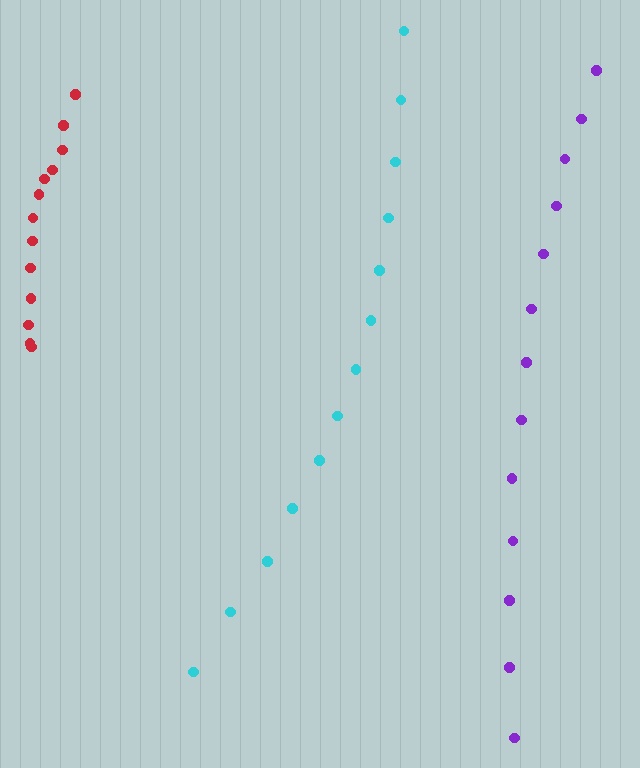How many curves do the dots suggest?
There are 3 distinct paths.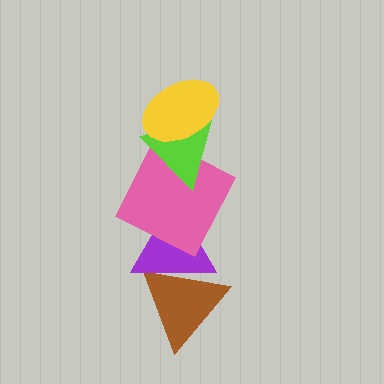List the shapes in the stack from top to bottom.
From top to bottom: the yellow ellipse, the lime triangle, the pink square, the purple triangle, the brown triangle.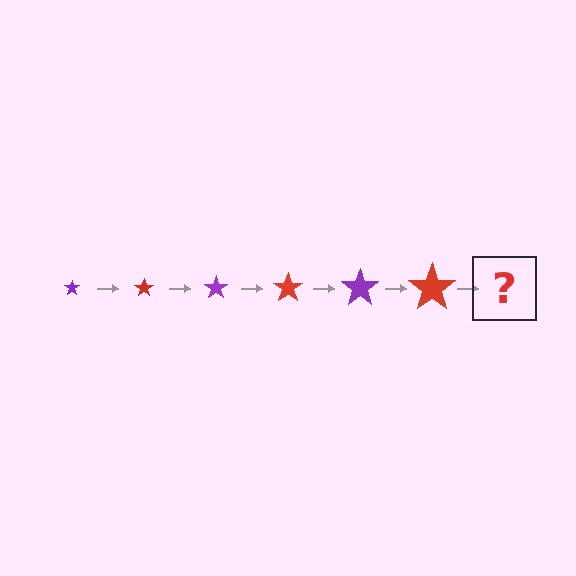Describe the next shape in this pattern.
It should be a purple star, larger than the previous one.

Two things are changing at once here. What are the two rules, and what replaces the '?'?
The two rules are that the star grows larger each step and the color cycles through purple and red. The '?' should be a purple star, larger than the previous one.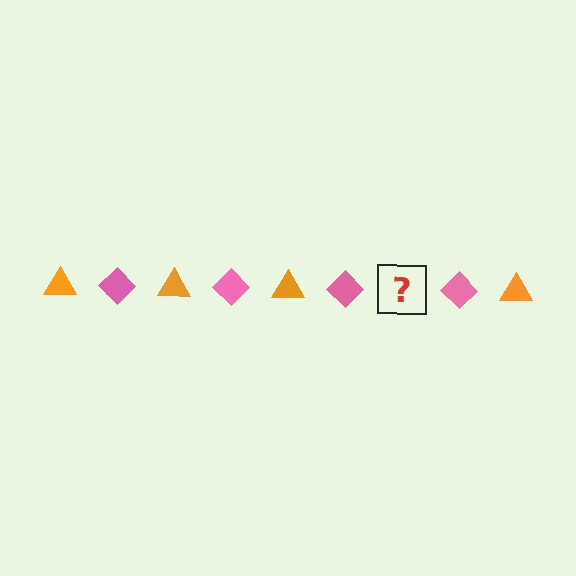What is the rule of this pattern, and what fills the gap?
The rule is that the pattern alternates between orange triangle and pink diamond. The gap should be filled with an orange triangle.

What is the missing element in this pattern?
The missing element is an orange triangle.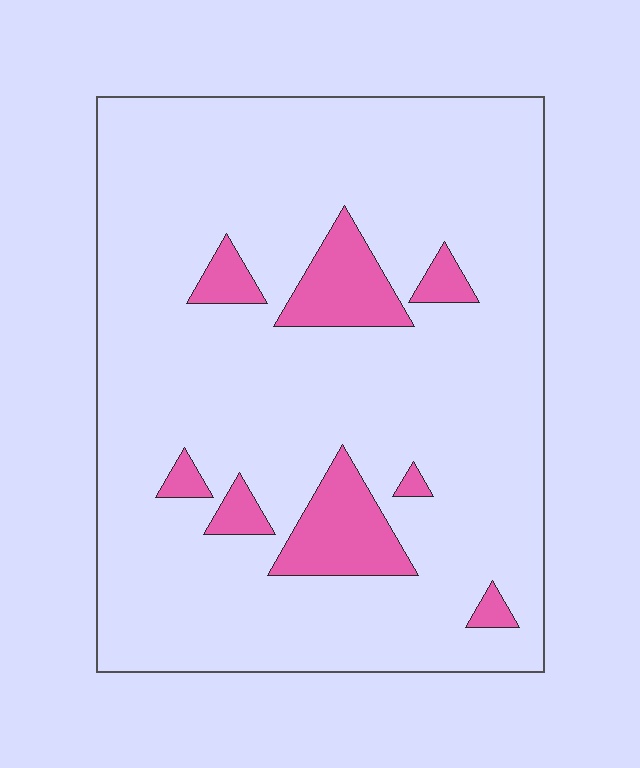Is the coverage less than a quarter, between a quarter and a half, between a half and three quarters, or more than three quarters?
Less than a quarter.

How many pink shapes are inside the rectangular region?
8.